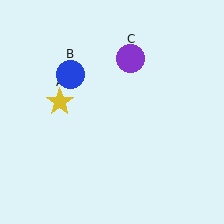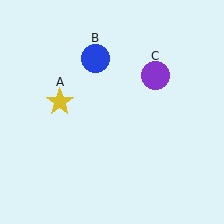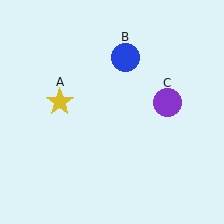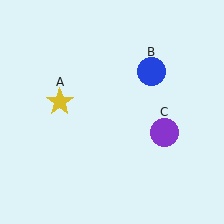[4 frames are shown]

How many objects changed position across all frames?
2 objects changed position: blue circle (object B), purple circle (object C).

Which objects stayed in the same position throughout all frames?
Yellow star (object A) remained stationary.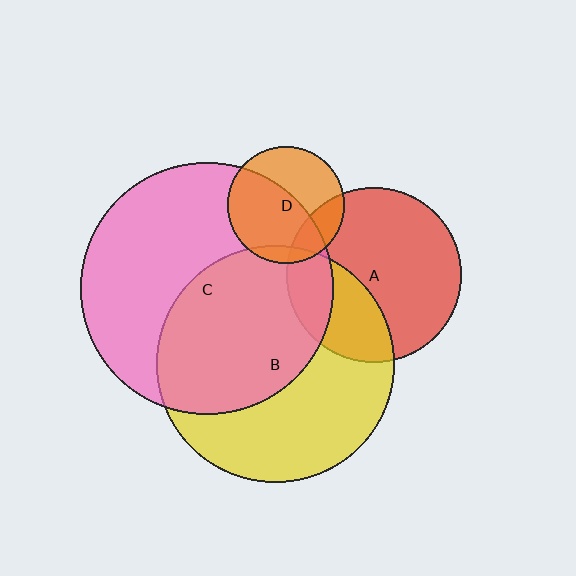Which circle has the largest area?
Circle C (pink).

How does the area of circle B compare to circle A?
Approximately 1.8 times.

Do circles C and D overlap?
Yes.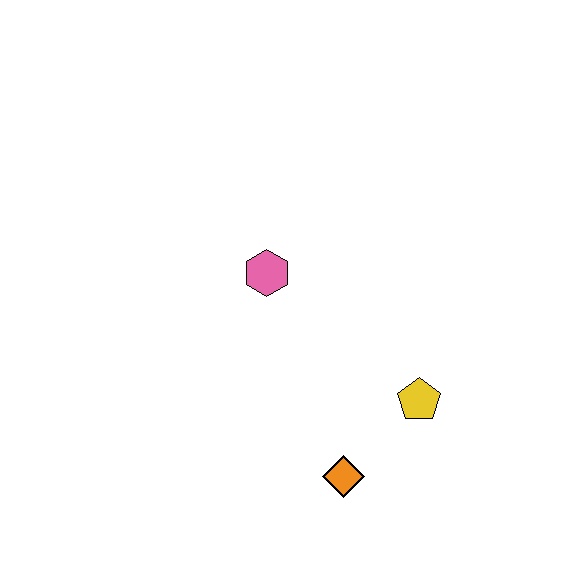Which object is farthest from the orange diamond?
The pink hexagon is farthest from the orange diamond.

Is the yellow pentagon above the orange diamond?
Yes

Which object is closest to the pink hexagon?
The yellow pentagon is closest to the pink hexagon.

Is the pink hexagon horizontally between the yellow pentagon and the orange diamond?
No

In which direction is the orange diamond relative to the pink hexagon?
The orange diamond is below the pink hexagon.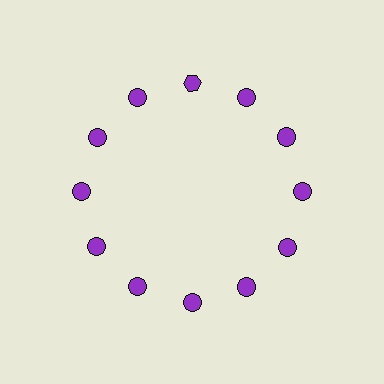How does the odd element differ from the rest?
It has a different shape: hexagon instead of circle.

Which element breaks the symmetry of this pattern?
The purple hexagon at roughly the 12 o'clock position breaks the symmetry. All other shapes are purple circles.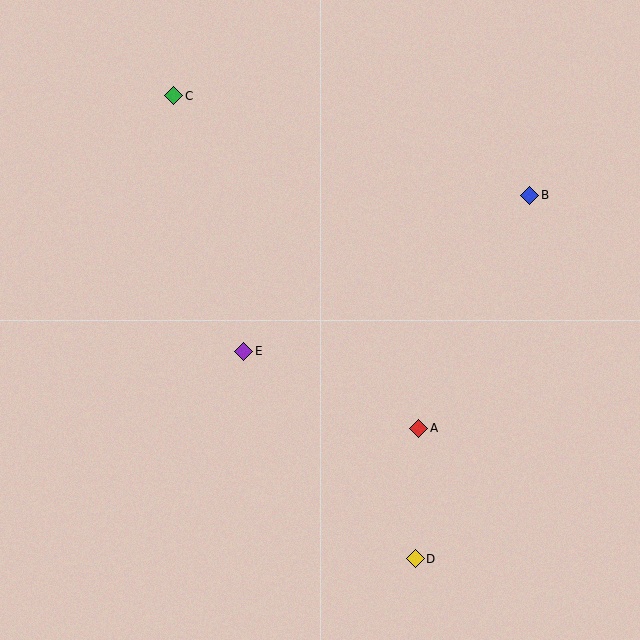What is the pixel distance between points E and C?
The distance between E and C is 265 pixels.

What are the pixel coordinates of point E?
Point E is at (244, 351).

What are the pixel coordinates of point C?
Point C is at (174, 96).